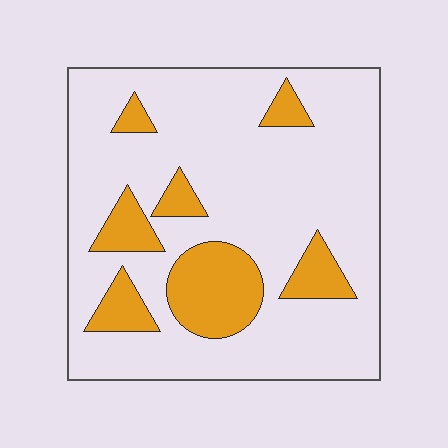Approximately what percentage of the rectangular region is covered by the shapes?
Approximately 20%.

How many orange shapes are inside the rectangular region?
7.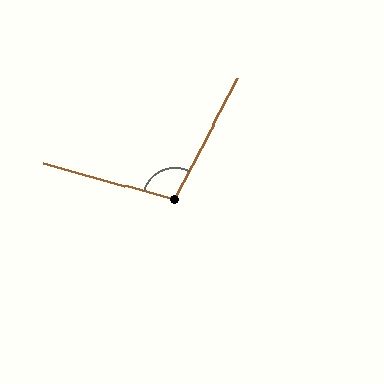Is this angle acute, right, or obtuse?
It is obtuse.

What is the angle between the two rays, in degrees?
Approximately 102 degrees.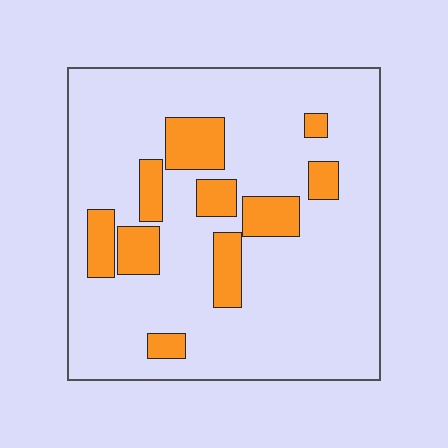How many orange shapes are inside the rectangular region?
10.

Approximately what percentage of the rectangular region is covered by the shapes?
Approximately 20%.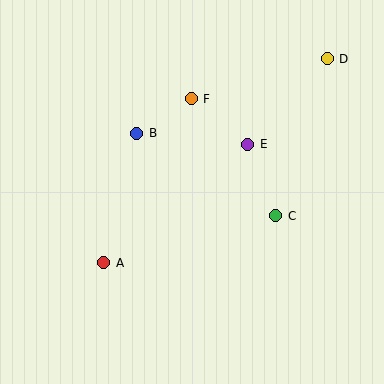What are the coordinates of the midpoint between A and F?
The midpoint between A and F is at (147, 181).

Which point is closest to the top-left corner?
Point B is closest to the top-left corner.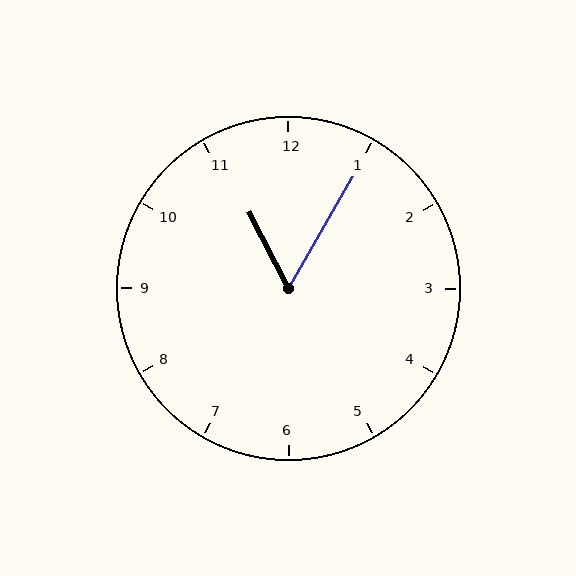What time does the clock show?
11:05.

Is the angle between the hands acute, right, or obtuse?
It is acute.